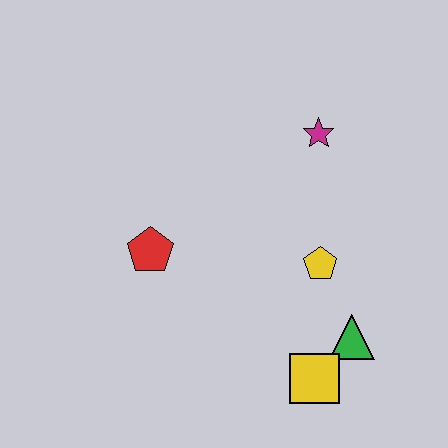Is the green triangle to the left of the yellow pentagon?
No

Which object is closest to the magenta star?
The yellow pentagon is closest to the magenta star.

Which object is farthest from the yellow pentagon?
The red pentagon is farthest from the yellow pentagon.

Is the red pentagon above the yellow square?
Yes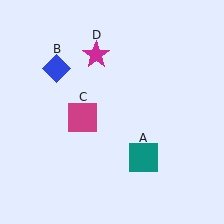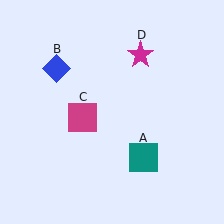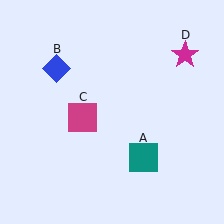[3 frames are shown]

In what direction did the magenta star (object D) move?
The magenta star (object D) moved right.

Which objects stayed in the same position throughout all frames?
Teal square (object A) and blue diamond (object B) and magenta square (object C) remained stationary.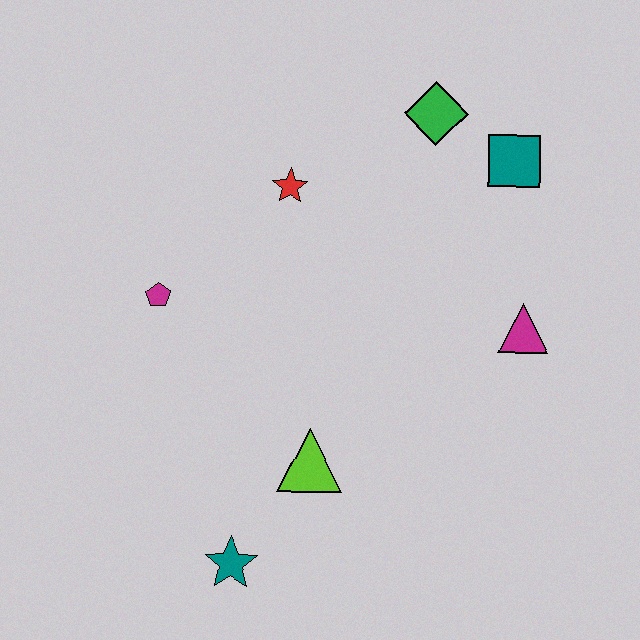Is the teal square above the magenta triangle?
Yes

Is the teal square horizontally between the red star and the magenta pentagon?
No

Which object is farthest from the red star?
The teal star is farthest from the red star.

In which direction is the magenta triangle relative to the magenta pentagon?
The magenta triangle is to the right of the magenta pentagon.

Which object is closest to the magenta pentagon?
The red star is closest to the magenta pentagon.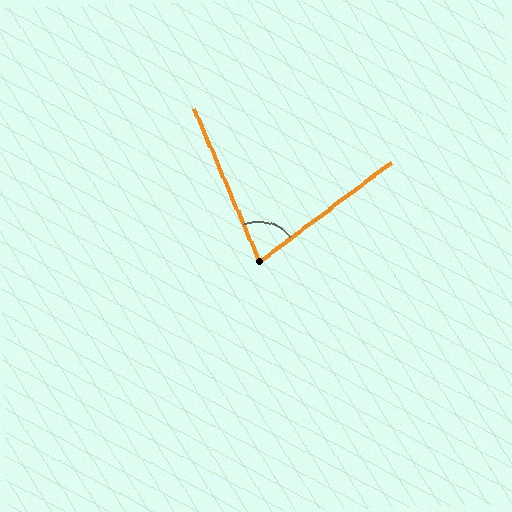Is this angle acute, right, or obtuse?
It is acute.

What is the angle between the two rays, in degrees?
Approximately 76 degrees.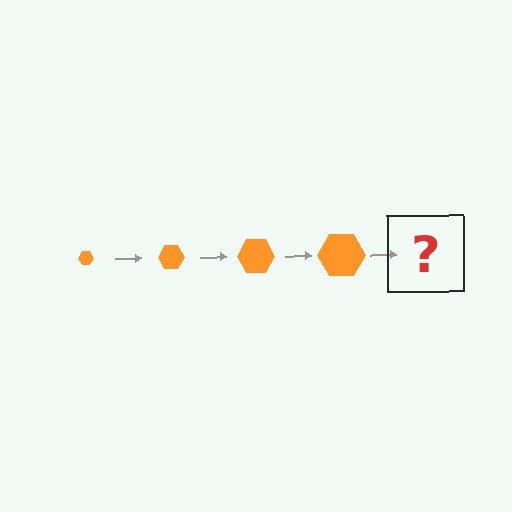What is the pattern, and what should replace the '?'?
The pattern is that the hexagon gets progressively larger each step. The '?' should be an orange hexagon, larger than the previous one.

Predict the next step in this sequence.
The next step is an orange hexagon, larger than the previous one.